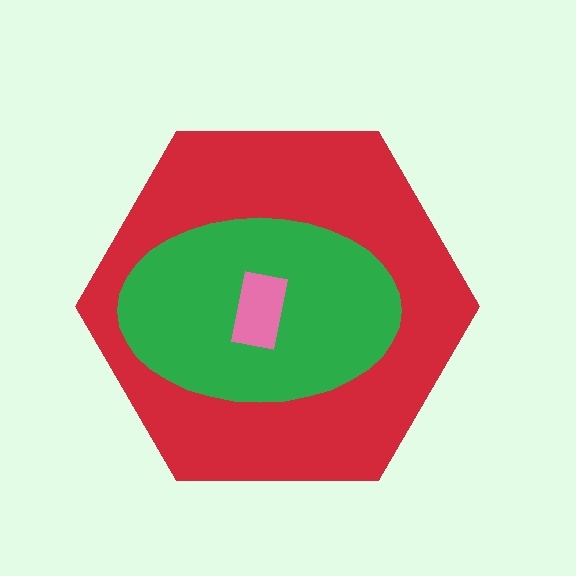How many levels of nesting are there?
3.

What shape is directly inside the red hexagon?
The green ellipse.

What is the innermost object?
The pink rectangle.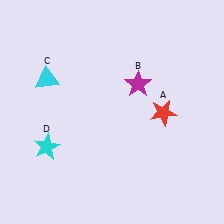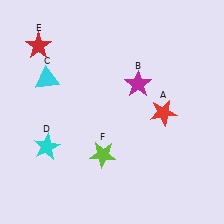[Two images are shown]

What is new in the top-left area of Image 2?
A red star (E) was added in the top-left area of Image 2.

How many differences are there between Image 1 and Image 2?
There are 2 differences between the two images.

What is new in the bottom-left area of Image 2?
A lime star (F) was added in the bottom-left area of Image 2.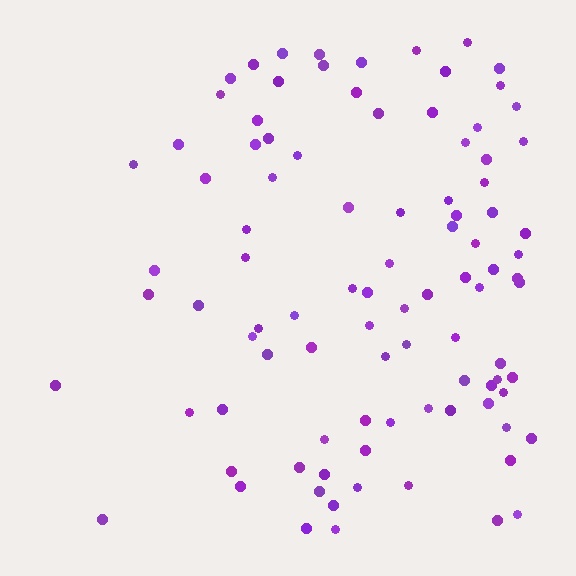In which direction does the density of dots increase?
From left to right, with the right side densest.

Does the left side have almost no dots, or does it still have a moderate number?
Still a moderate number, just noticeably fewer than the right.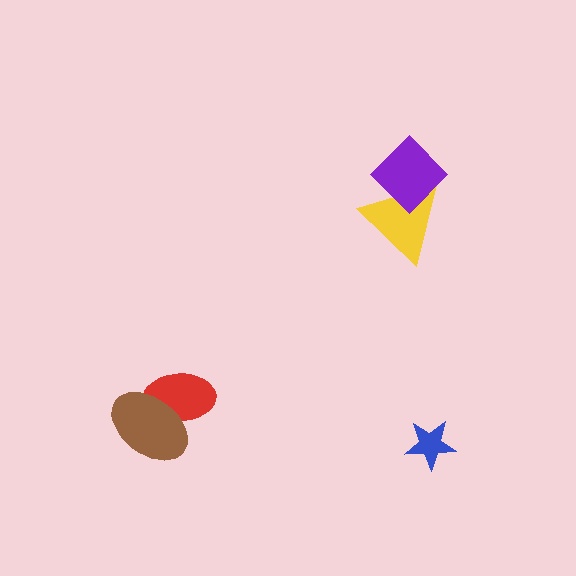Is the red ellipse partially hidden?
Yes, it is partially covered by another shape.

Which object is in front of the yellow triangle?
The purple diamond is in front of the yellow triangle.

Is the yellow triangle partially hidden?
Yes, it is partially covered by another shape.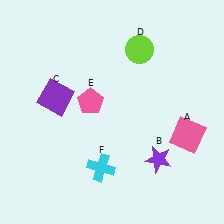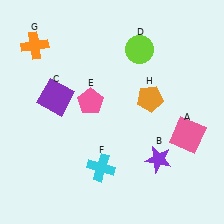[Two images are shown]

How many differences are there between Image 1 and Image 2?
There are 2 differences between the two images.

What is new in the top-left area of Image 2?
An orange cross (G) was added in the top-left area of Image 2.